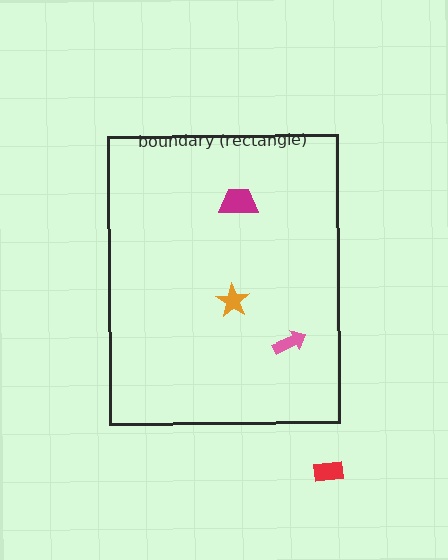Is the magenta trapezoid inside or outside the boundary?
Inside.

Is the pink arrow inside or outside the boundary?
Inside.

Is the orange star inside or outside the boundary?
Inside.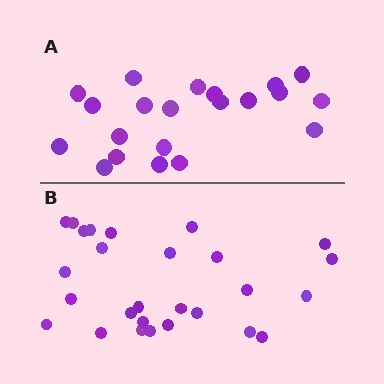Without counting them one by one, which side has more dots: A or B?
Region B (the bottom region) has more dots.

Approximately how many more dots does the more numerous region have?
Region B has about 6 more dots than region A.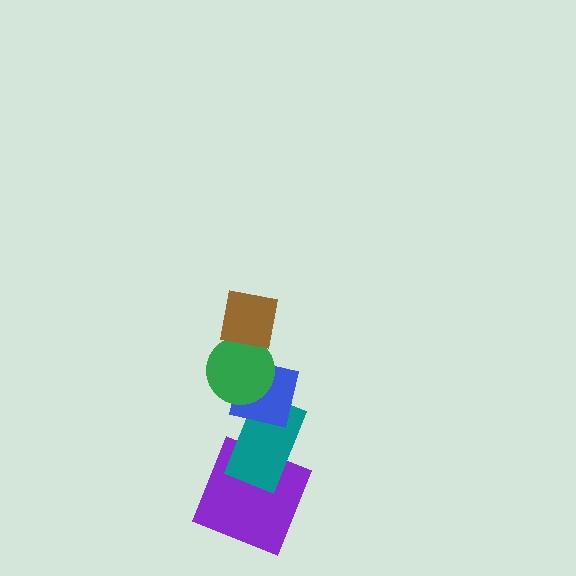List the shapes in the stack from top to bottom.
From top to bottom: the brown square, the green circle, the blue square, the teal rectangle, the purple square.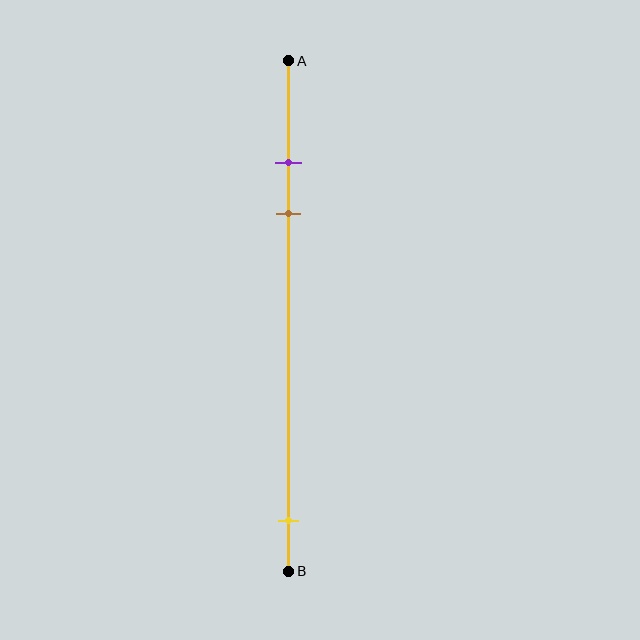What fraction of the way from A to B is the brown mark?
The brown mark is approximately 30% (0.3) of the way from A to B.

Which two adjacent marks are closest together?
The purple and brown marks are the closest adjacent pair.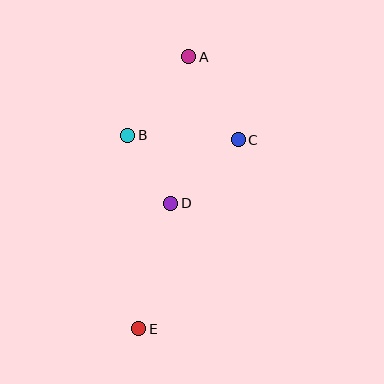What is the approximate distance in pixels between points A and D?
The distance between A and D is approximately 147 pixels.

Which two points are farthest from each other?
Points A and E are farthest from each other.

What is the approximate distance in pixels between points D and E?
The distance between D and E is approximately 130 pixels.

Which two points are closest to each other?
Points B and D are closest to each other.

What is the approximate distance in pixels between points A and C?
The distance between A and C is approximately 97 pixels.